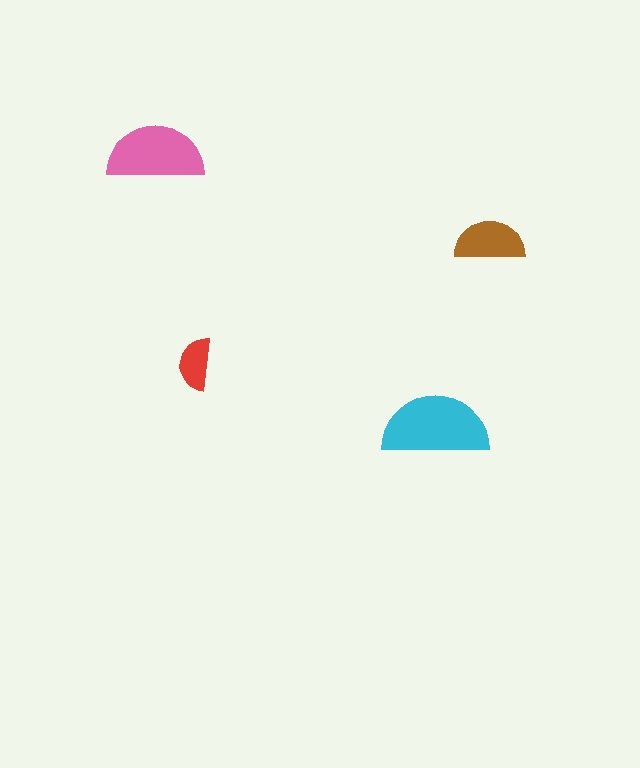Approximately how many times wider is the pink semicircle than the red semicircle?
About 2 times wider.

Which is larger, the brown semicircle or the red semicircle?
The brown one.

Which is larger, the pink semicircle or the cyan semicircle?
The cyan one.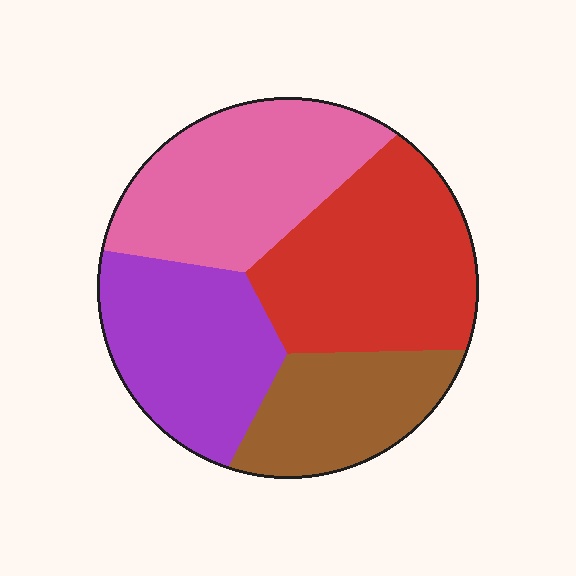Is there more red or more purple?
Red.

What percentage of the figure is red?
Red takes up about one third (1/3) of the figure.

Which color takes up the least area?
Brown, at roughly 20%.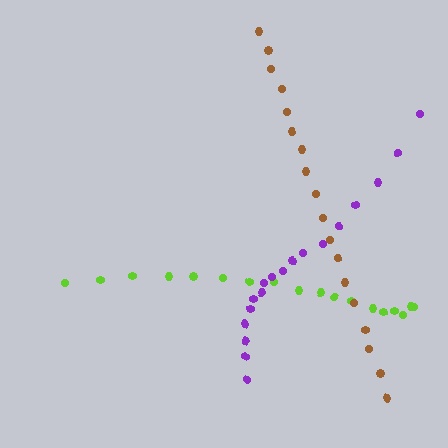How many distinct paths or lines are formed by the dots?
There are 3 distinct paths.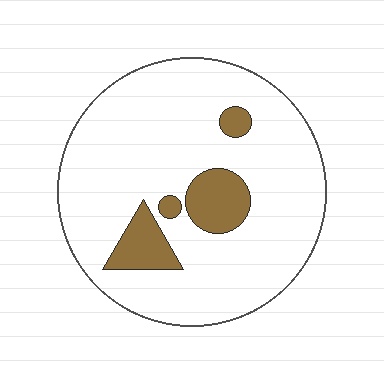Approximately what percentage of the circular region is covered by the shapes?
Approximately 15%.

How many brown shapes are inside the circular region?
4.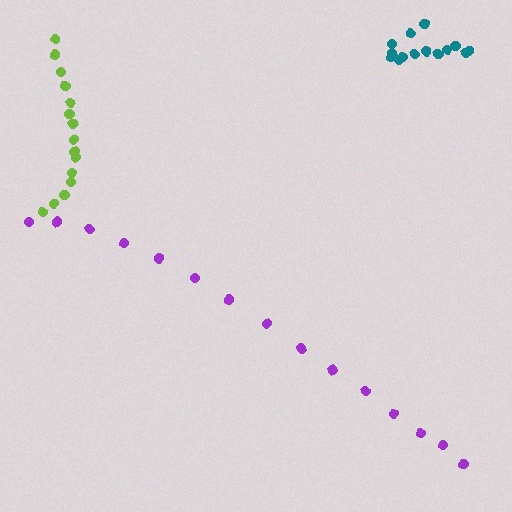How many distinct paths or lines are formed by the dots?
There are 3 distinct paths.